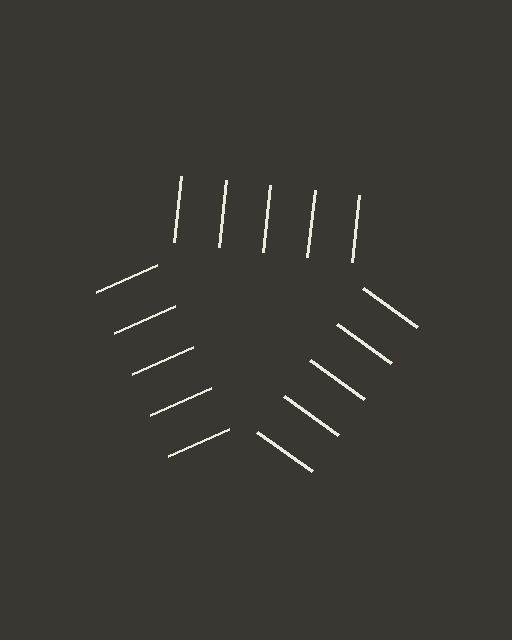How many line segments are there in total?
15 — 5 along each of the 3 edges.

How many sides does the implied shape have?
3 sides — the line-ends trace a triangle.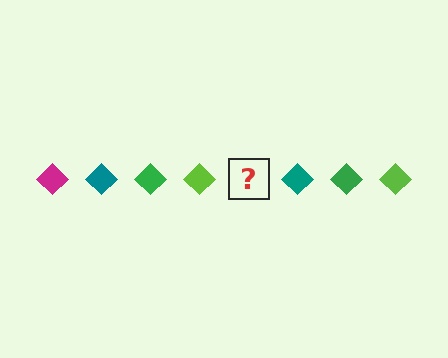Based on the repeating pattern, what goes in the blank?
The blank should be a magenta diamond.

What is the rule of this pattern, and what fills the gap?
The rule is that the pattern cycles through magenta, teal, green, lime diamonds. The gap should be filled with a magenta diamond.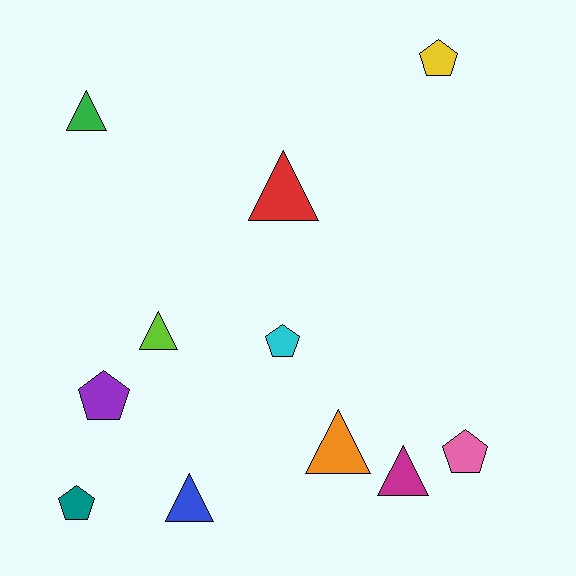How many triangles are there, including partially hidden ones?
There are 6 triangles.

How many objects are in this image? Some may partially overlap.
There are 11 objects.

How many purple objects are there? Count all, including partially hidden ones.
There is 1 purple object.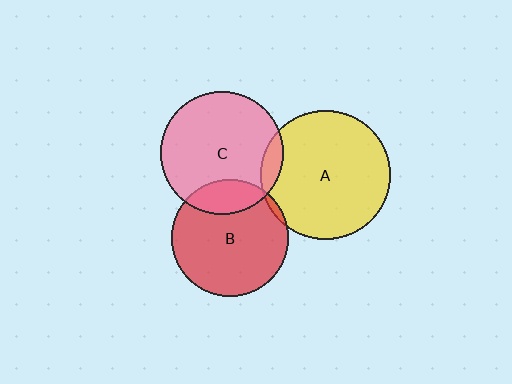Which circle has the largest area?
Circle A (yellow).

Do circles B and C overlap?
Yes.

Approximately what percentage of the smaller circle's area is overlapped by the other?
Approximately 20%.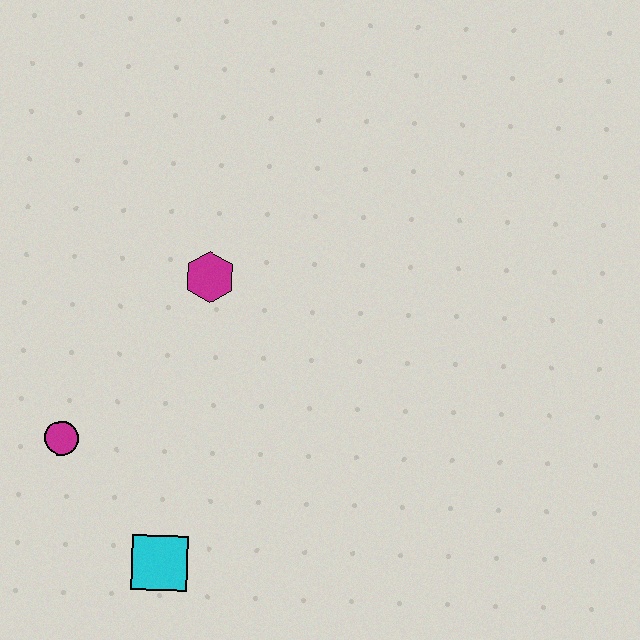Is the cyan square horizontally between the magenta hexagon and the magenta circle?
Yes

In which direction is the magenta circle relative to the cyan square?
The magenta circle is above the cyan square.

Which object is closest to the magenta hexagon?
The magenta circle is closest to the magenta hexagon.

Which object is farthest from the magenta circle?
The magenta hexagon is farthest from the magenta circle.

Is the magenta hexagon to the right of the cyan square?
Yes